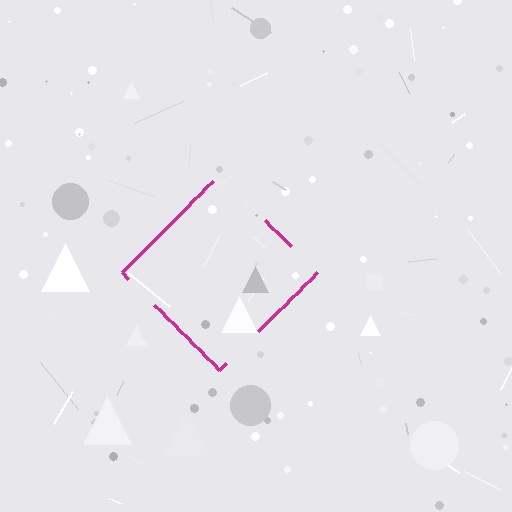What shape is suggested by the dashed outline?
The dashed outline suggests a diamond.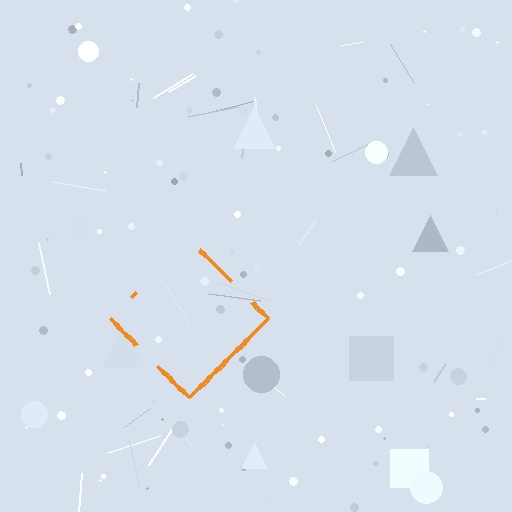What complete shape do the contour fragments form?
The contour fragments form a diamond.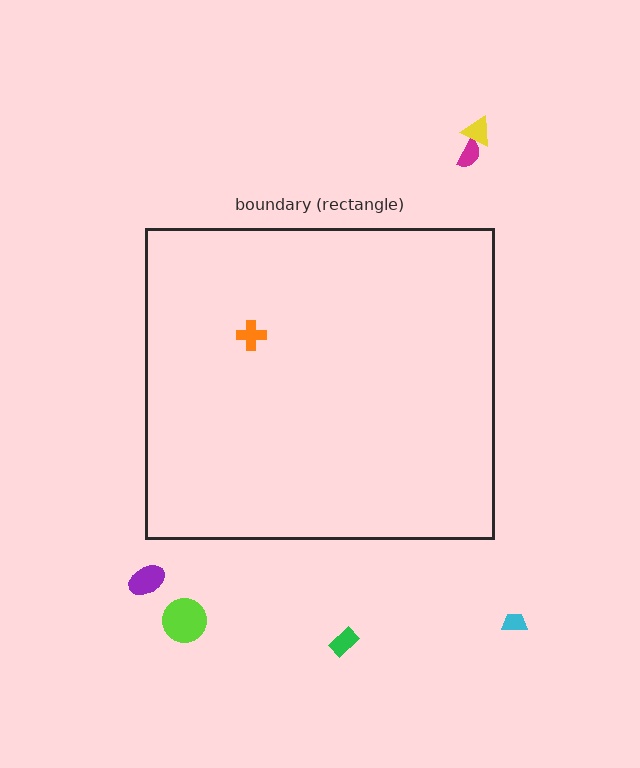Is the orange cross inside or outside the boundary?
Inside.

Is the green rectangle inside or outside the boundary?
Outside.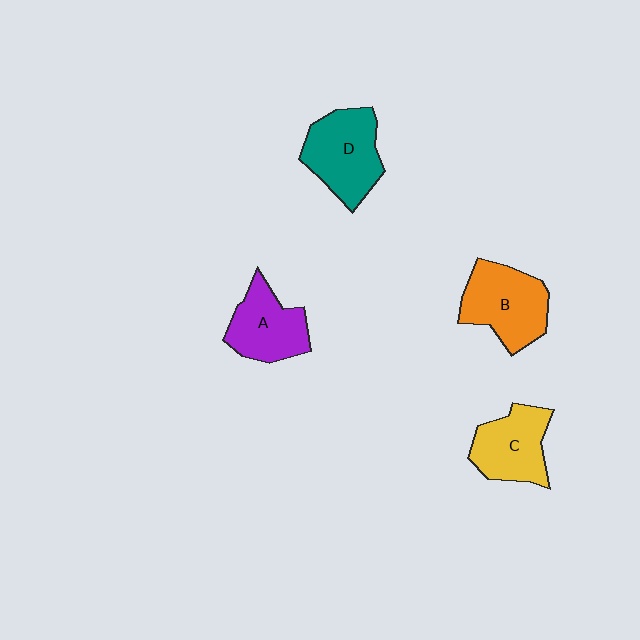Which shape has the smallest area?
Shape A (purple).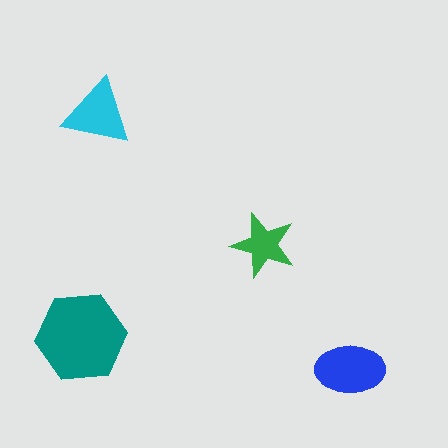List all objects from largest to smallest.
The teal hexagon, the blue ellipse, the cyan triangle, the green star.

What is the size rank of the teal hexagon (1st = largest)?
1st.